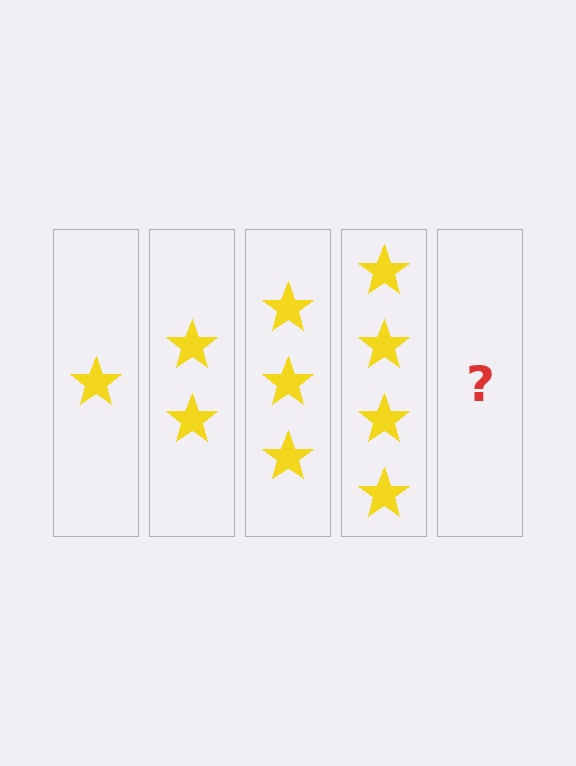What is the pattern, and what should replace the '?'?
The pattern is that each step adds one more star. The '?' should be 5 stars.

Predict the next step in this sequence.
The next step is 5 stars.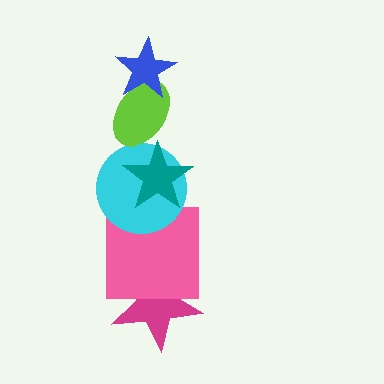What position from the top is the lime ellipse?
The lime ellipse is 2nd from the top.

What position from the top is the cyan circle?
The cyan circle is 4th from the top.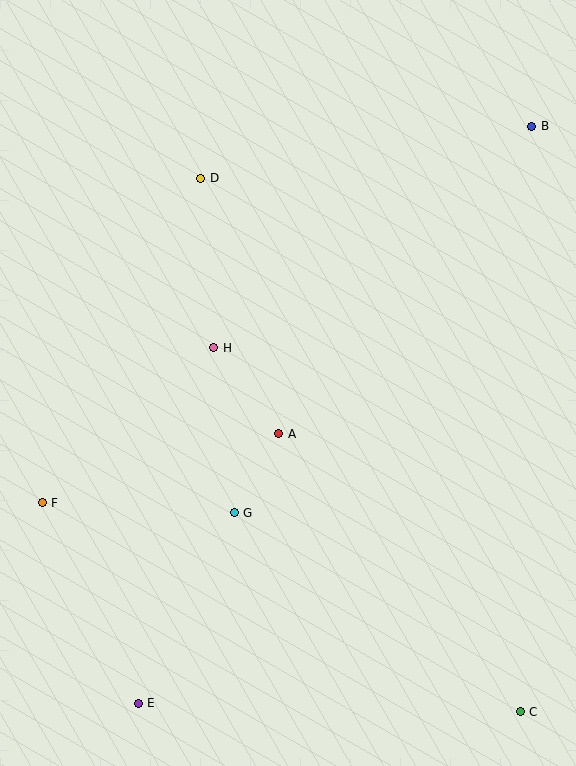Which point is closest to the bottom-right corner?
Point C is closest to the bottom-right corner.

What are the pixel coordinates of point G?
Point G is at (234, 513).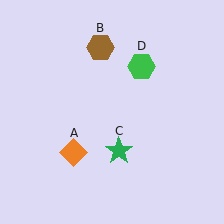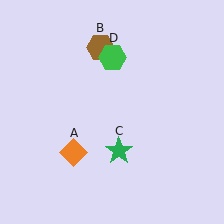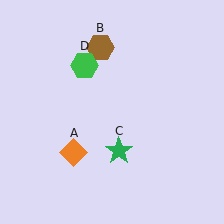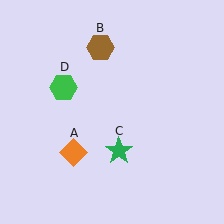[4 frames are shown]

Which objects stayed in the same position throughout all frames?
Orange diamond (object A) and brown hexagon (object B) and green star (object C) remained stationary.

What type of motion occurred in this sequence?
The green hexagon (object D) rotated counterclockwise around the center of the scene.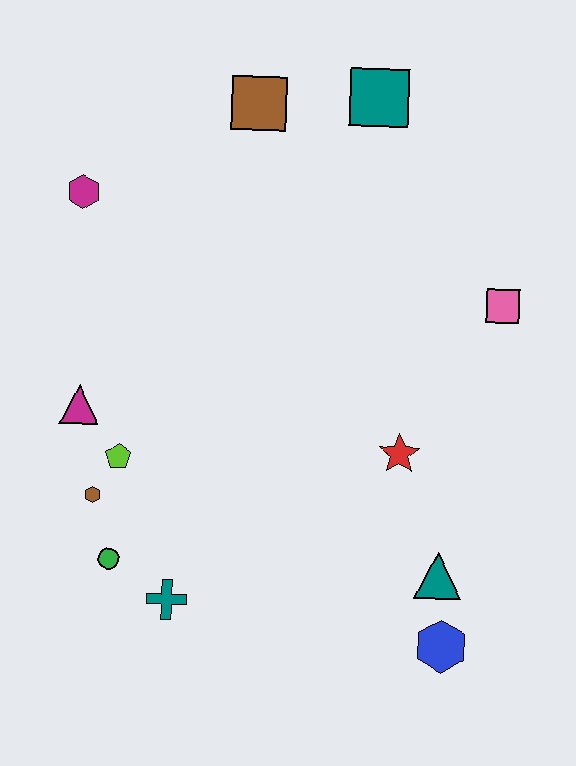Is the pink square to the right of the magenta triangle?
Yes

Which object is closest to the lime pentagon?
The brown hexagon is closest to the lime pentagon.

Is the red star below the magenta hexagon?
Yes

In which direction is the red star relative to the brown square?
The red star is below the brown square.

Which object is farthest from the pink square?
The green circle is farthest from the pink square.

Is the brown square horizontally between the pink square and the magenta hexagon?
Yes